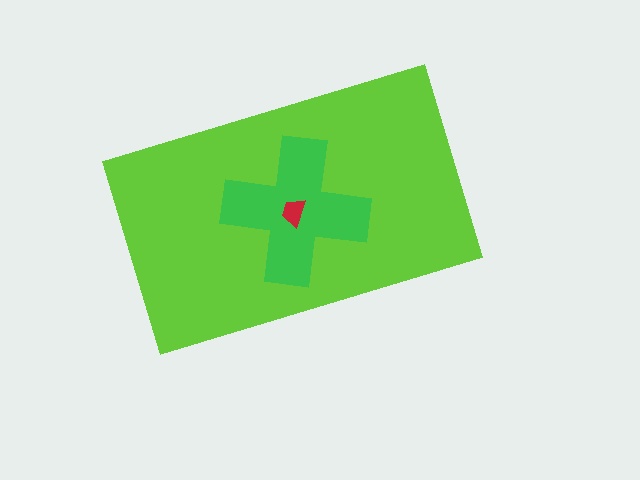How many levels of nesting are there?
3.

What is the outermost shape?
The lime rectangle.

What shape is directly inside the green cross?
The red trapezoid.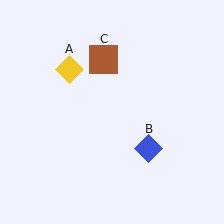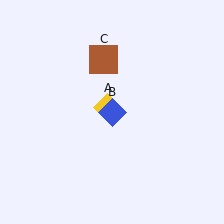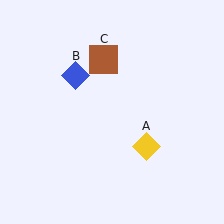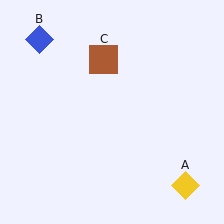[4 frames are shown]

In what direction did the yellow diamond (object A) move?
The yellow diamond (object A) moved down and to the right.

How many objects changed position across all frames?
2 objects changed position: yellow diamond (object A), blue diamond (object B).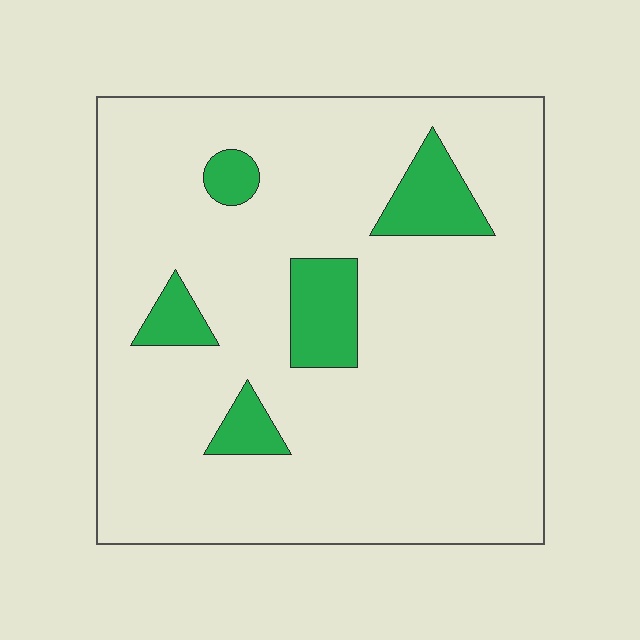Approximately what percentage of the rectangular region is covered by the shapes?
Approximately 10%.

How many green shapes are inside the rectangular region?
5.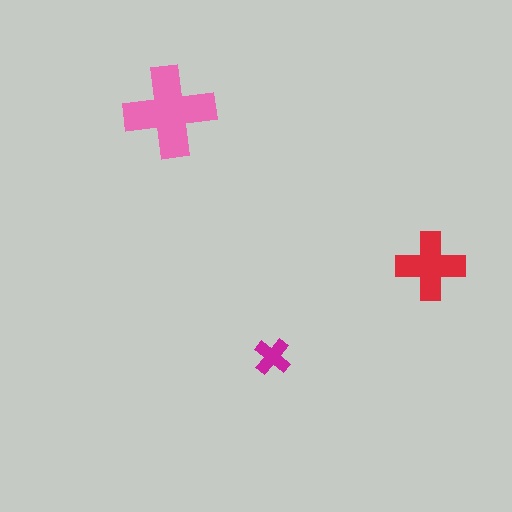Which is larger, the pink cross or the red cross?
The pink one.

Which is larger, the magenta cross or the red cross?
The red one.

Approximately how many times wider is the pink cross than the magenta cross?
About 2.5 times wider.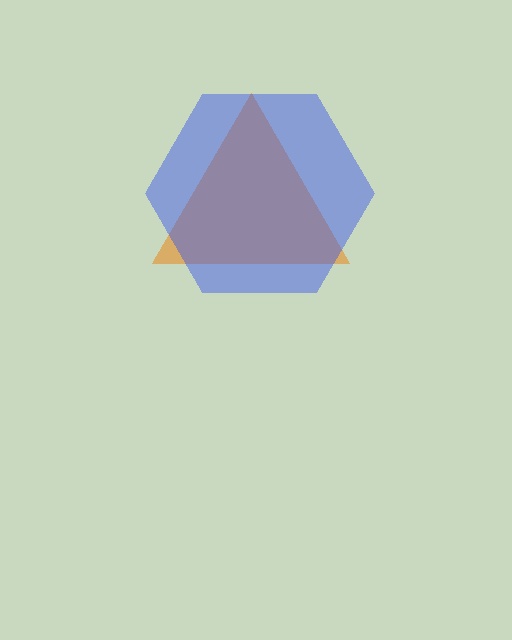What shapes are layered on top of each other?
The layered shapes are: an orange triangle, a blue hexagon.